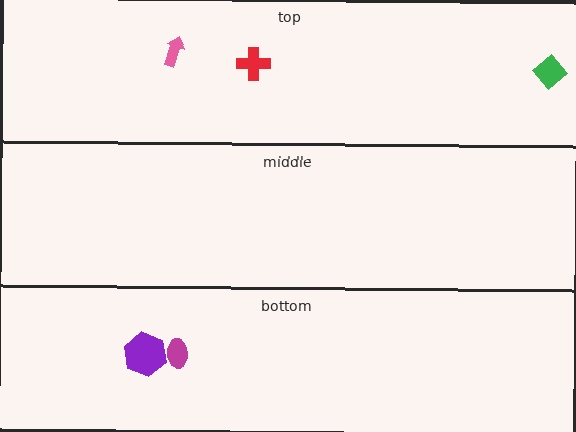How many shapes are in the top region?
3.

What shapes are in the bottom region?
The purple hexagon, the magenta ellipse.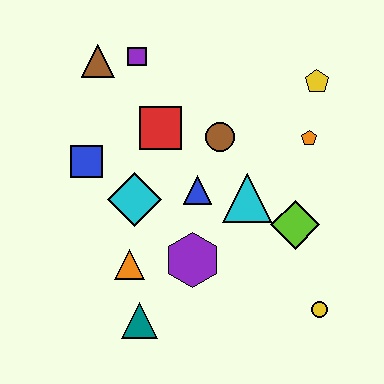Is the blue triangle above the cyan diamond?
Yes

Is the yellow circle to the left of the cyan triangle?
No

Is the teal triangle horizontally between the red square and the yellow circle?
No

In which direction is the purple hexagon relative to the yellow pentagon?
The purple hexagon is below the yellow pentagon.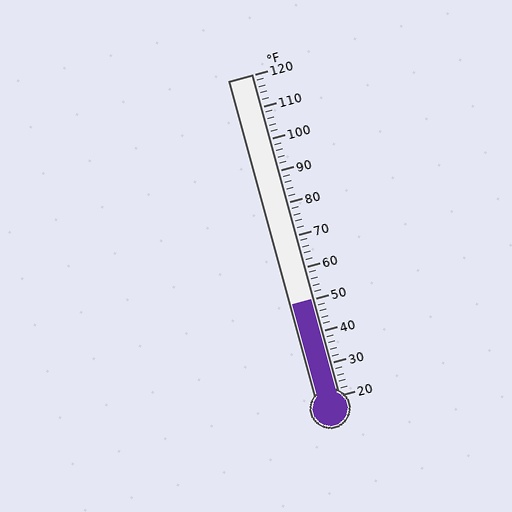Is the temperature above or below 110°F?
The temperature is below 110°F.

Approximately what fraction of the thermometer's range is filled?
The thermometer is filled to approximately 30% of its range.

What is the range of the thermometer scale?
The thermometer scale ranges from 20°F to 120°F.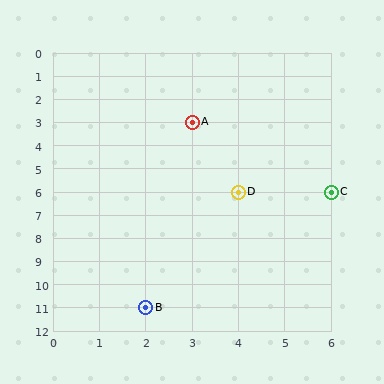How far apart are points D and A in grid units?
Points D and A are 1 column and 3 rows apart (about 3.2 grid units diagonally).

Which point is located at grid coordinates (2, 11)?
Point B is at (2, 11).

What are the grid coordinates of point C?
Point C is at grid coordinates (6, 6).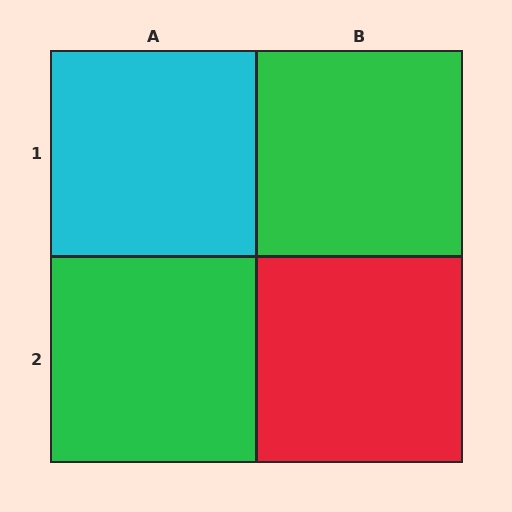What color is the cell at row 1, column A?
Cyan.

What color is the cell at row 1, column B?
Green.